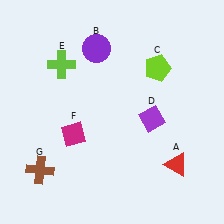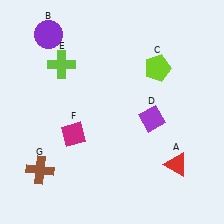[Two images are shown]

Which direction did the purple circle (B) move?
The purple circle (B) moved left.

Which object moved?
The purple circle (B) moved left.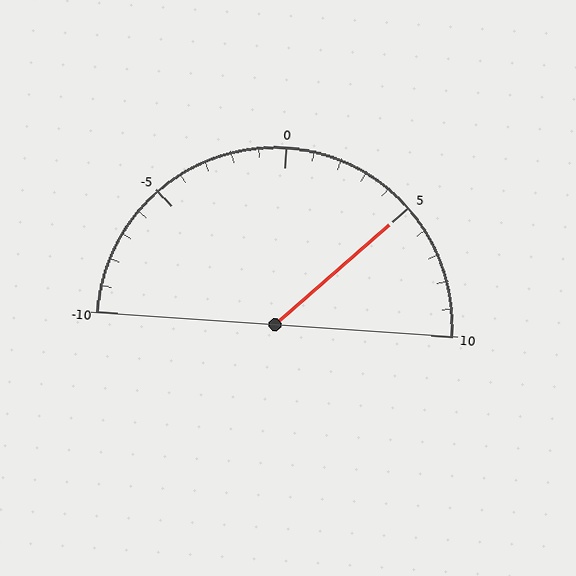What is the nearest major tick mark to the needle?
The nearest major tick mark is 5.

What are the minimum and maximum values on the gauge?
The gauge ranges from -10 to 10.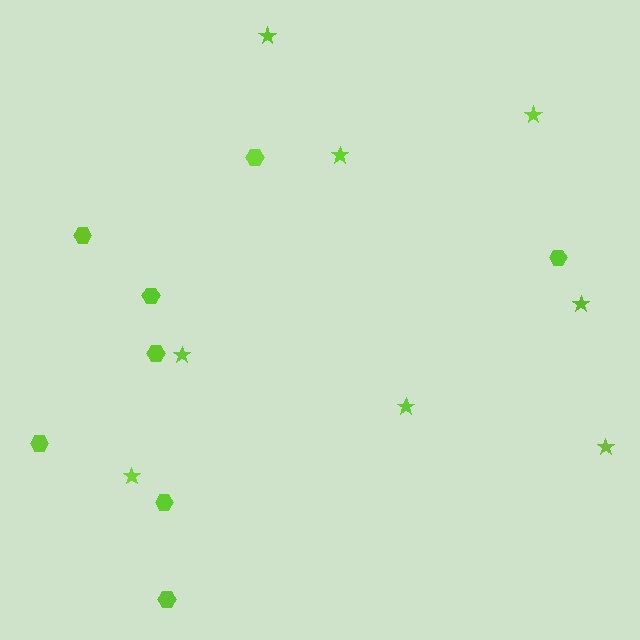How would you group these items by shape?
There are 2 groups: one group of stars (8) and one group of hexagons (8).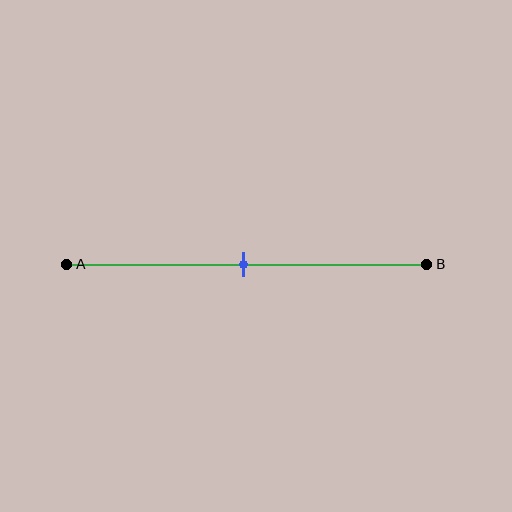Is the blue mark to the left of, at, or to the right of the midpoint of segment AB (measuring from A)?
The blue mark is approximately at the midpoint of segment AB.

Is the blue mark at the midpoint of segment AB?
Yes, the mark is approximately at the midpoint.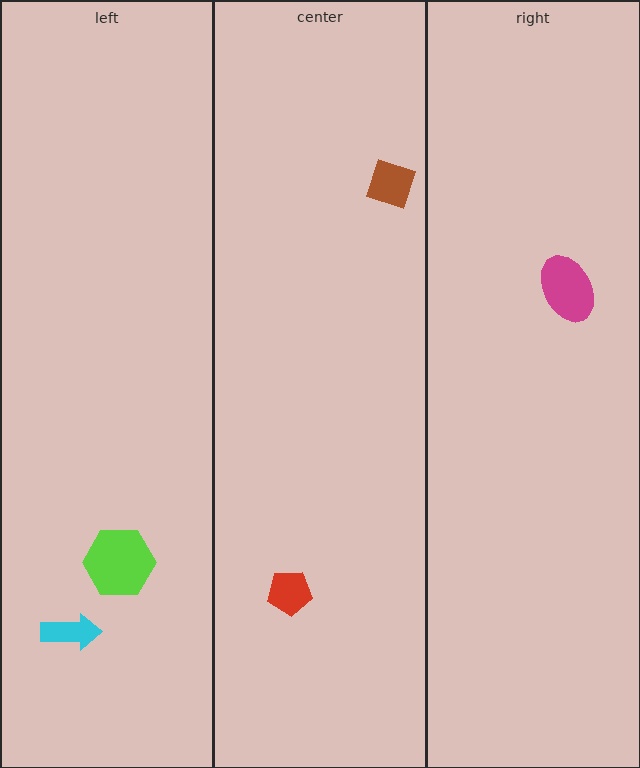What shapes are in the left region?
The cyan arrow, the lime hexagon.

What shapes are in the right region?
The magenta ellipse.